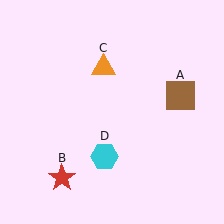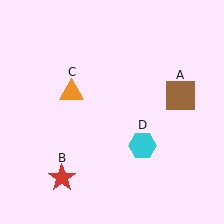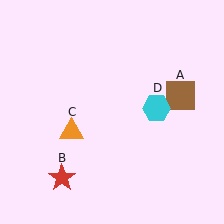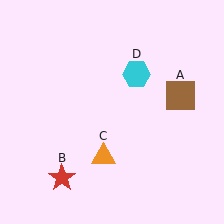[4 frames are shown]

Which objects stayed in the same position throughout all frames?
Brown square (object A) and red star (object B) remained stationary.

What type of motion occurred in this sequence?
The orange triangle (object C), cyan hexagon (object D) rotated counterclockwise around the center of the scene.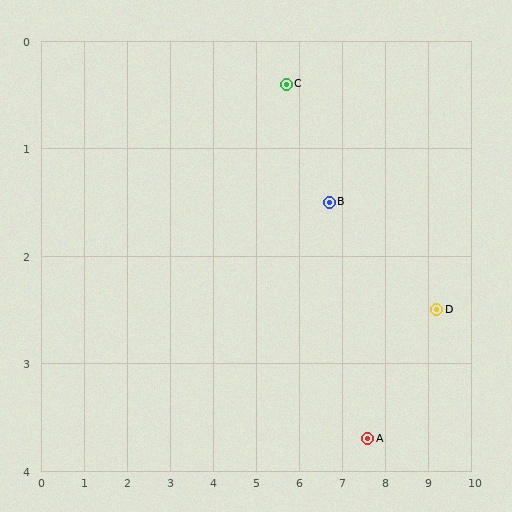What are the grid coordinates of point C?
Point C is at approximately (5.7, 0.4).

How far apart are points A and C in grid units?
Points A and C are about 3.8 grid units apart.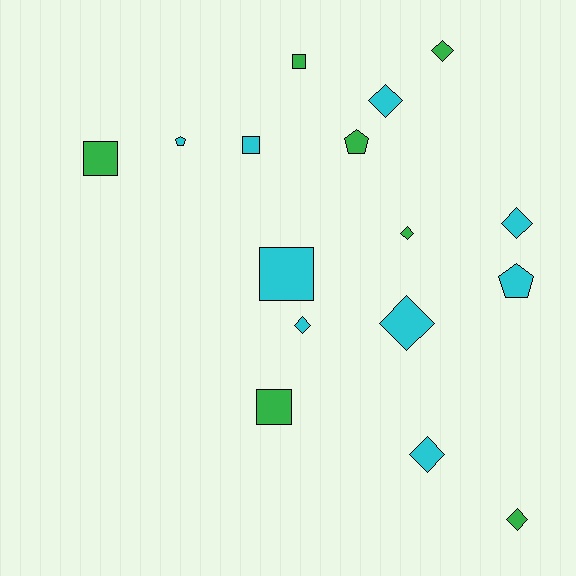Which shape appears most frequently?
Diamond, with 8 objects.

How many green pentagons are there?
There is 1 green pentagon.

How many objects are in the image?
There are 16 objects.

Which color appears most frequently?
Cyan, with 9 objects.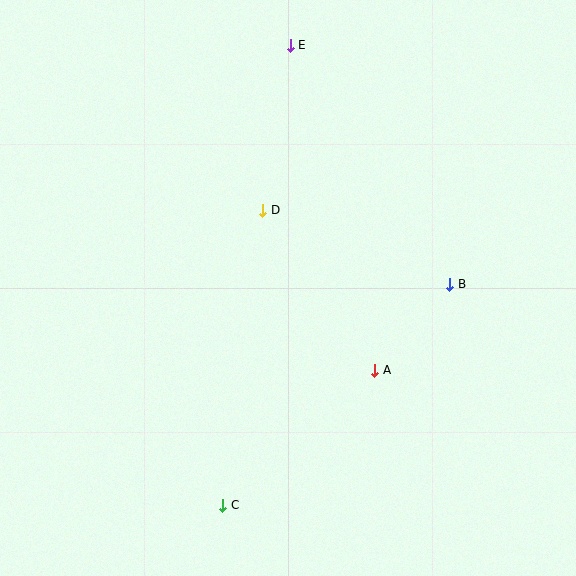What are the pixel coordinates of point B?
Point B is at (450, 284).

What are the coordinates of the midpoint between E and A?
The midpoint between E and A is at (333, 208).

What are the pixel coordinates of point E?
Point E is at (290, 46).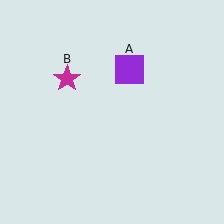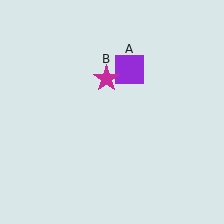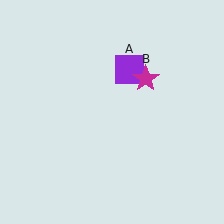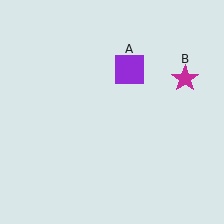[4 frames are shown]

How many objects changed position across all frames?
1 object changed position: magenta star (object B).